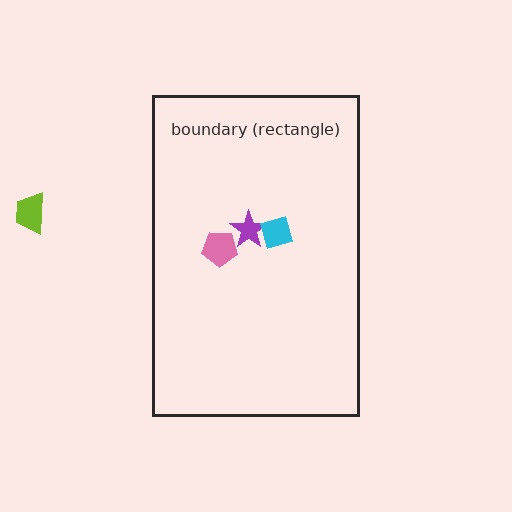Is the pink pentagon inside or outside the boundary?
Inside.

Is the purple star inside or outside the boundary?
Inside.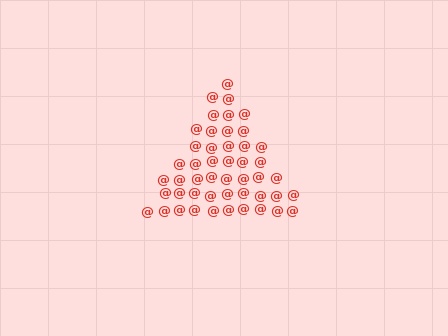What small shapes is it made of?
It is made of small at signs.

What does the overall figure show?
The overall figure shows a triangle.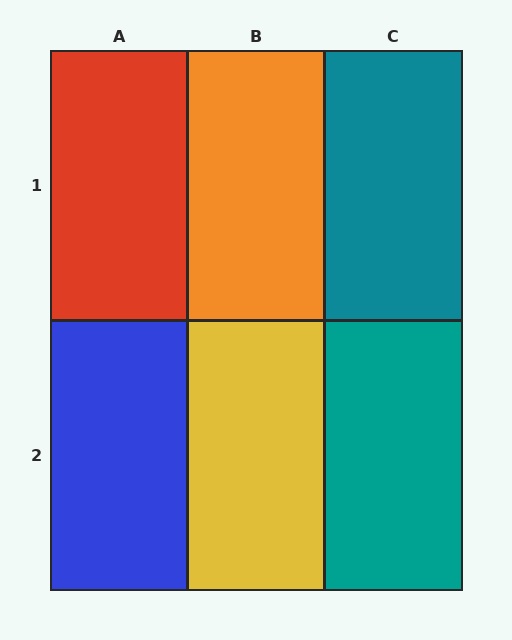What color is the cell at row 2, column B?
Yellow.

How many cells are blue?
1 cell is blue.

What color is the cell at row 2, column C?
Teal.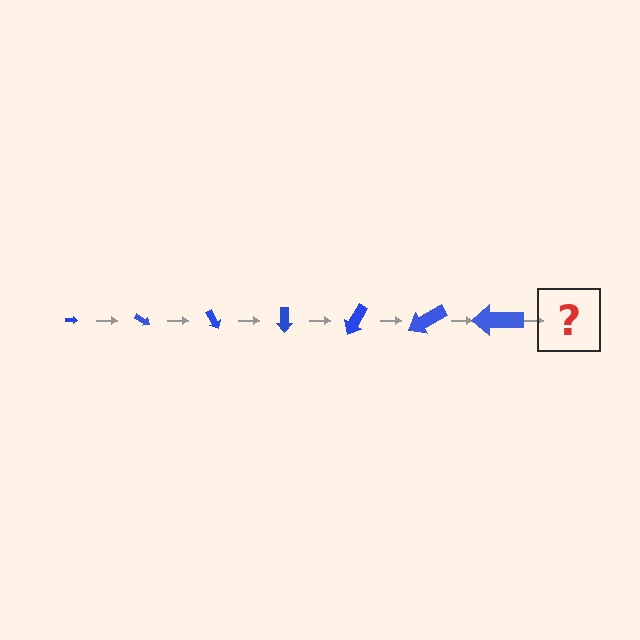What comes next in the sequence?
The next element should be an arrow, larger than the previous one and rotated 210 degrees from the start.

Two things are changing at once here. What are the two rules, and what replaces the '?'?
The two rules are that the arrow grows larger each step and it rotates 30 degrees each step. The '?' should be an arrow, larger than the previous one and rotated 210 degrees from the start.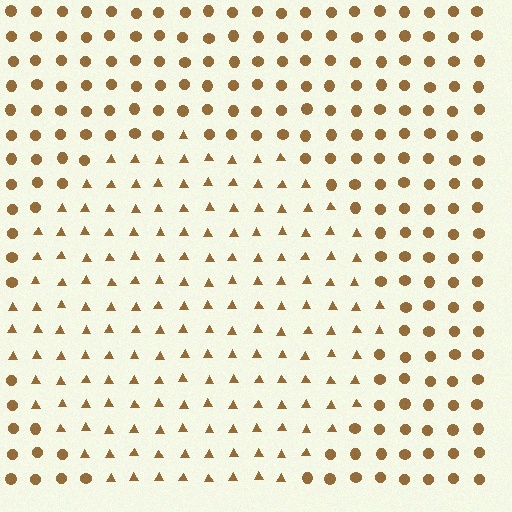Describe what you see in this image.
The image is filled with small brown elements arranged in a uniform grid. A circle-shaped region contains triangles, while the surrounding area contains circles. The boundary is defined purely by the change in element shape.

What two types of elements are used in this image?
The image uses triangles inside the circle region and circles outside it.